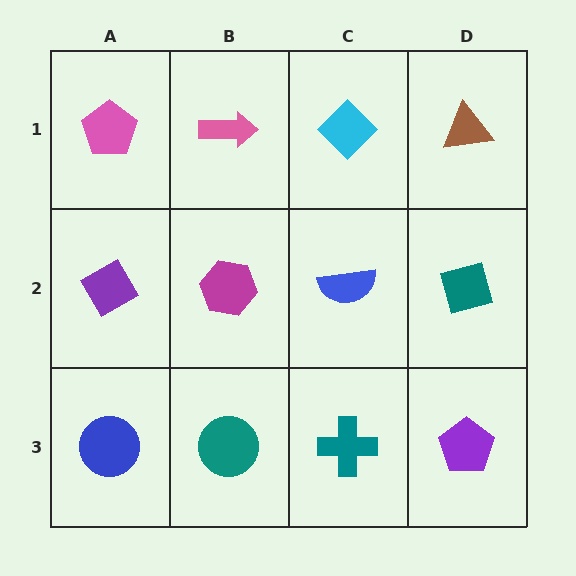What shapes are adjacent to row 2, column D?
A brown triangle (row 1, column D), a purple pentagon (row 3, column D), a blue semicircle (row 2, column C).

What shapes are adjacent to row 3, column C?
A blue semicircle (row 2, column C), a teal circle (row 3, column B), a purple pentagon (row 3, column D).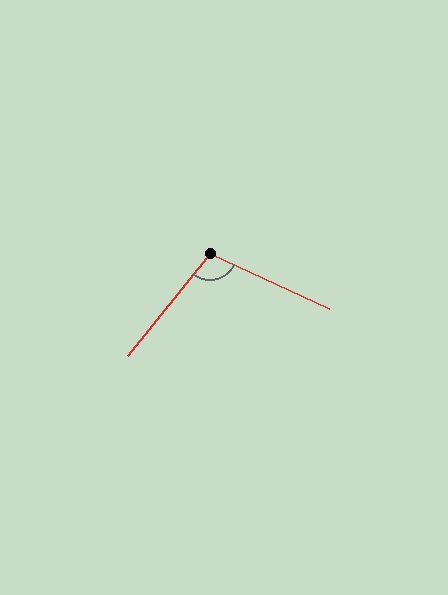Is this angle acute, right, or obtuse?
It is obtuse.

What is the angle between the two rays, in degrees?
Approximately 104 degrees.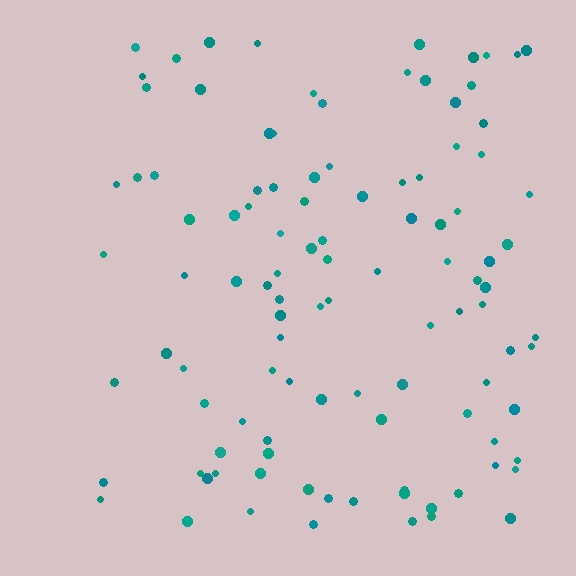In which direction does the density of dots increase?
From left to right, with the right side densest.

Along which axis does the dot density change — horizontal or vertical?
Horizontal.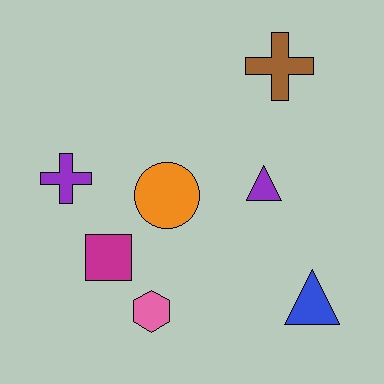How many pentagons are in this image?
There are no pentagons.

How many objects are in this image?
There are 7 objects.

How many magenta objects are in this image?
There is 1 magenta object.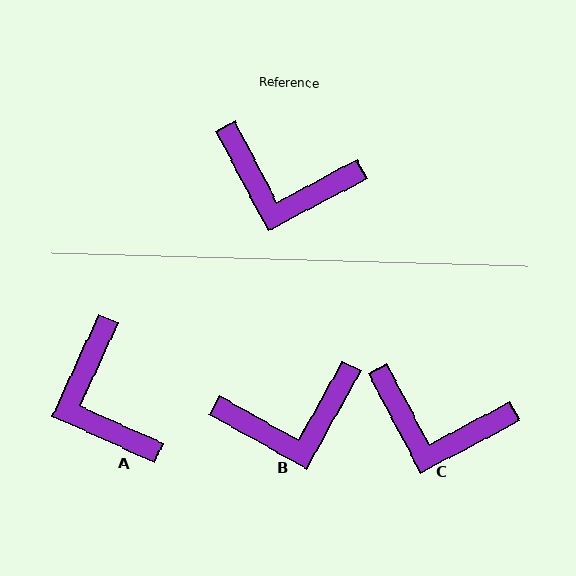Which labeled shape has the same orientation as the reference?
C.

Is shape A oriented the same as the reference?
No, it is off by about 52 degrees.